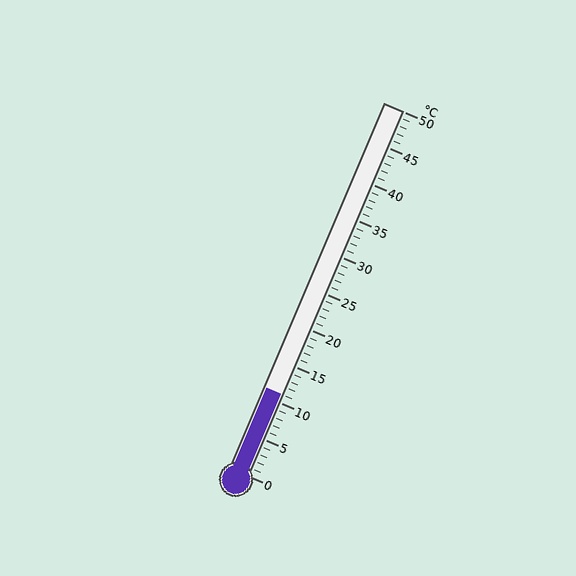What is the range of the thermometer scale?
The thermometer scale ranges from 0°C to 50°C.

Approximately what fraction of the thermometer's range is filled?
The thermometer is filled to approximately 20% of its range.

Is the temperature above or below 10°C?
The temperature is above 10°C.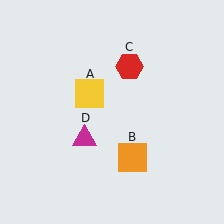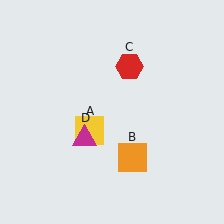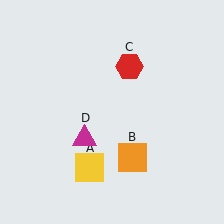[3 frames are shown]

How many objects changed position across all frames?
1 object changed position: yellow square (object A).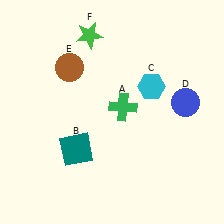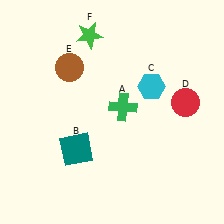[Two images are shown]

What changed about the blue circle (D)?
In Image 1, D is blue. In Image 2, it changed to red.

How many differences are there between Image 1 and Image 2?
There is 1 difference between the two images.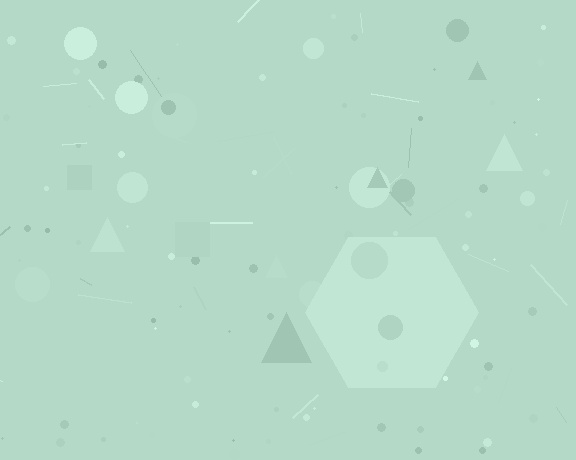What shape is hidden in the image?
A hexagon is hidden in the image.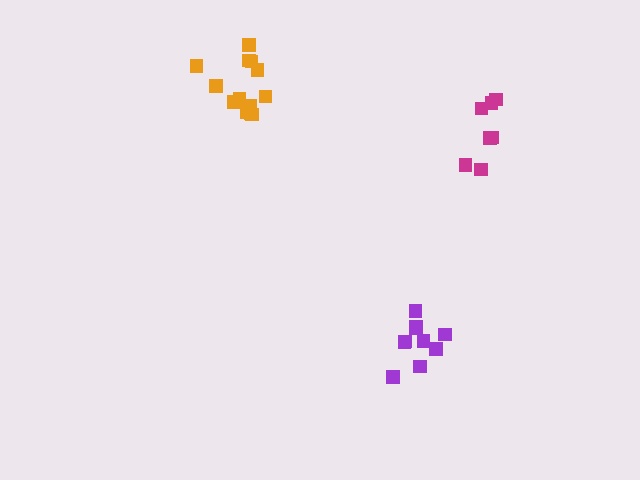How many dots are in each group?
Group 1: 7 dots, Group 2: 13 dots, Group 3: 10 dots (30 total).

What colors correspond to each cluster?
The clusters are colored: magenta, orange, purple.